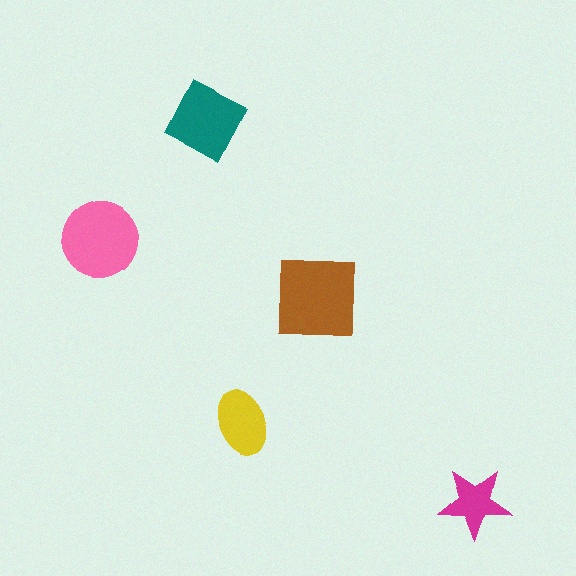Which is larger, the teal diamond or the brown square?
The brown square.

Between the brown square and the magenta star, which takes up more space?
The brown square.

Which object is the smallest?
The magenta star.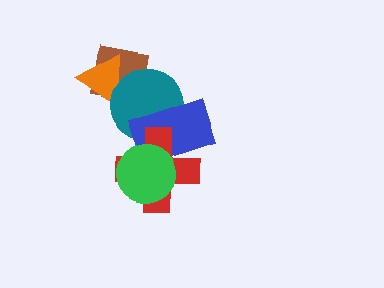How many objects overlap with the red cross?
3 objects overlap with the red cross.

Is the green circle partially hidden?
No, no other shape covers it.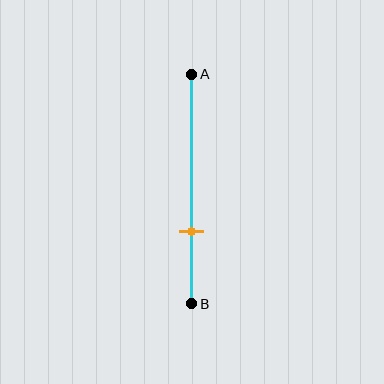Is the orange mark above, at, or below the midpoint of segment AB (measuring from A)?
The orange mark is below the midpoint of segment AB.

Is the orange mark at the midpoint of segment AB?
No, the mark is at about 70% from A, not at the 50% midpoint.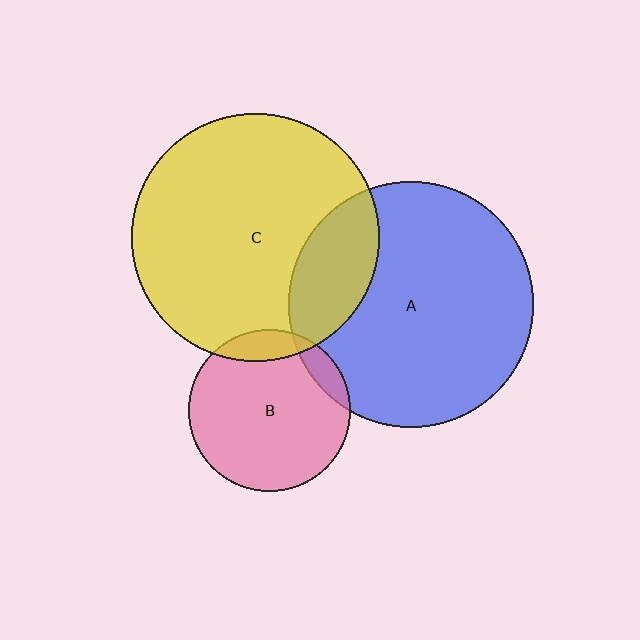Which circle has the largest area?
Circle C (yellow).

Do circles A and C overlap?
Yes.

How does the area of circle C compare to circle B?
Approximately 2.4 times.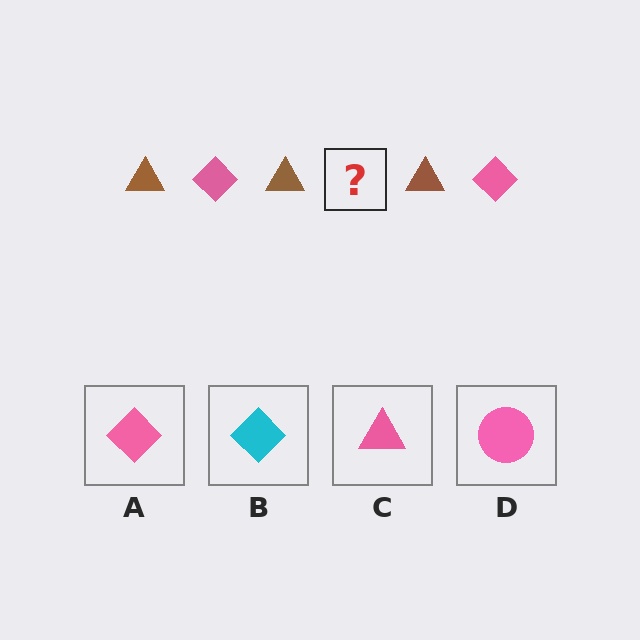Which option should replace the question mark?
Option A.